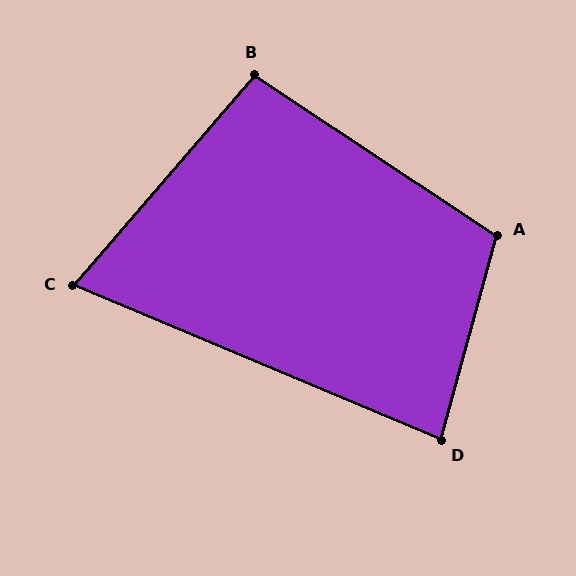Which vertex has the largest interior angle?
A, at approximately 108 degrees.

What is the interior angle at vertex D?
Approximately 83 degrees (acute).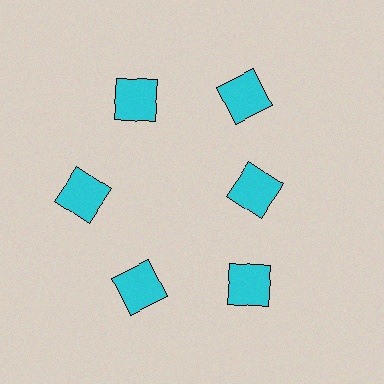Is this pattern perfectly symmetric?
No. The 6 cyan squares are arranged in a ring, but one element near the 3 o'clock position is pulled inward toward the center, breaking the 6-fold rotational symmetry.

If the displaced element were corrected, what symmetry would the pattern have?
It would have 6-fold rotational symmetry — the pattern would map onto itself every 60 degrees.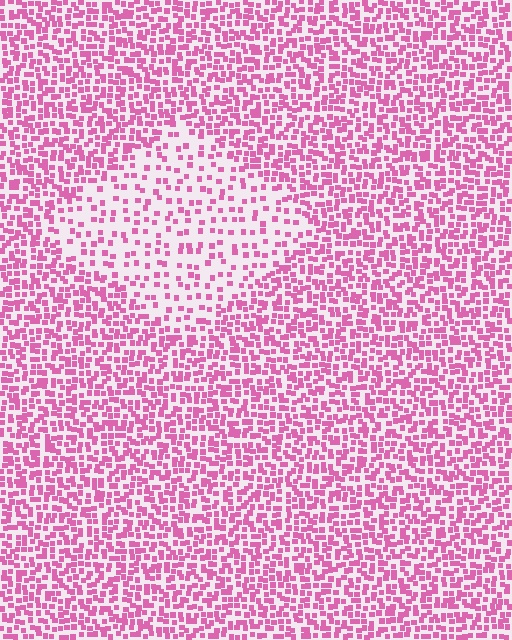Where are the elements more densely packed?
The elements are more densely packed outside the diamond boundary.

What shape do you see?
I see a diamond.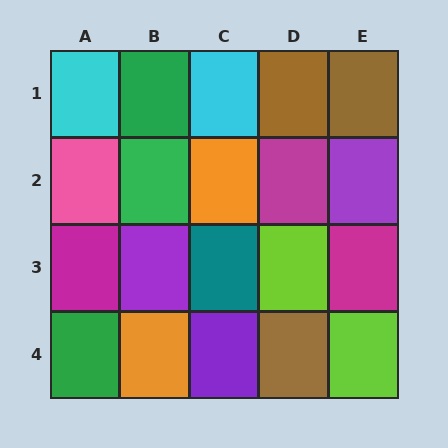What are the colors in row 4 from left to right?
Green, orange, purple, brown, lime.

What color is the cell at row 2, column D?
Magenta.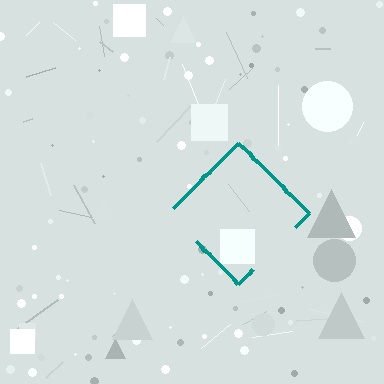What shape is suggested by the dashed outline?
The dashed outline suggests a diamond.